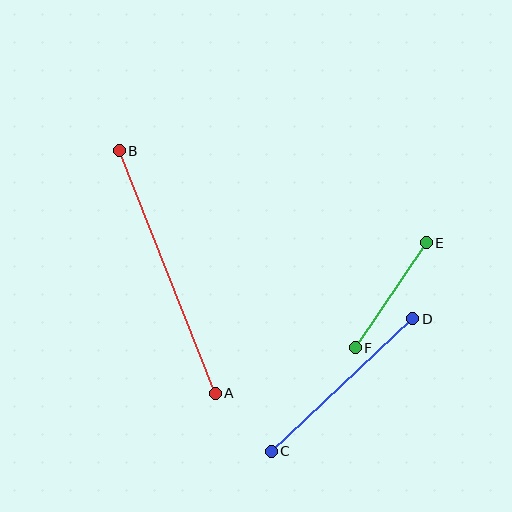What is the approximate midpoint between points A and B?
The midpoint is at approximately (167, 272) pixels.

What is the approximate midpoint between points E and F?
The midpoint is at approximately (391, 295) pixels.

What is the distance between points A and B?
The distance is approximately 261 pixels.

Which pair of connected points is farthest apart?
Points A and B are farthest apart.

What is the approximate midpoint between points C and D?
The midpoint is at approximately (342, 385) pixels.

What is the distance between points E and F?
The distance is approximately 127 pixels.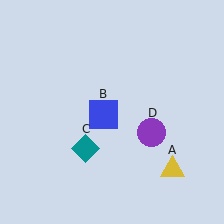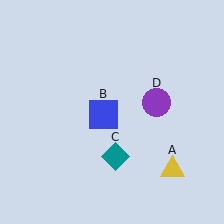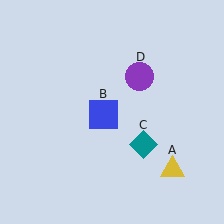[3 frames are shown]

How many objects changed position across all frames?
2 objects changed position: teal diamond (object C), purple circle (object D).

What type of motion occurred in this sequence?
The teal diamond (object C), purple circle (object D) rotated counterclockwise around the center of the scene.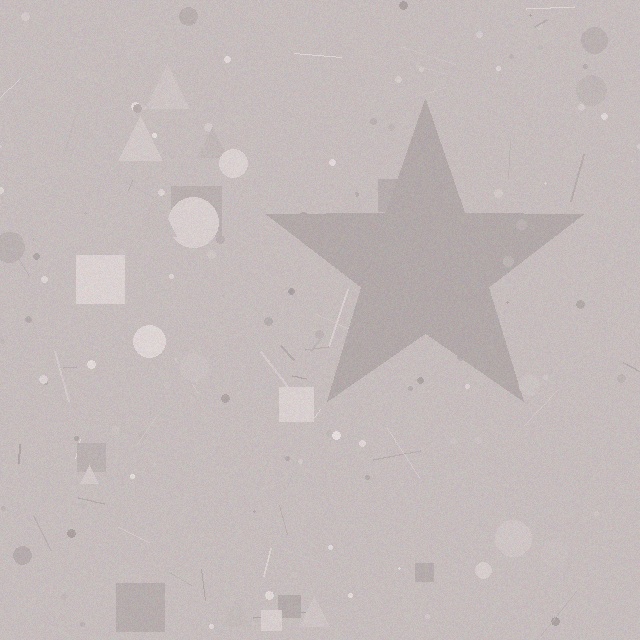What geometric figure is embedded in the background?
A star is embedded in the background.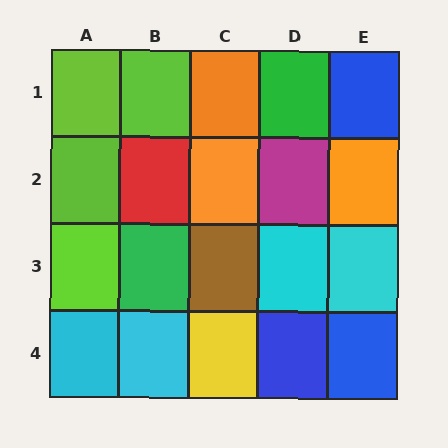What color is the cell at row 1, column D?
Green.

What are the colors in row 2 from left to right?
Lime, red, orange, magenta, orange.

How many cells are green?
2 cells are green.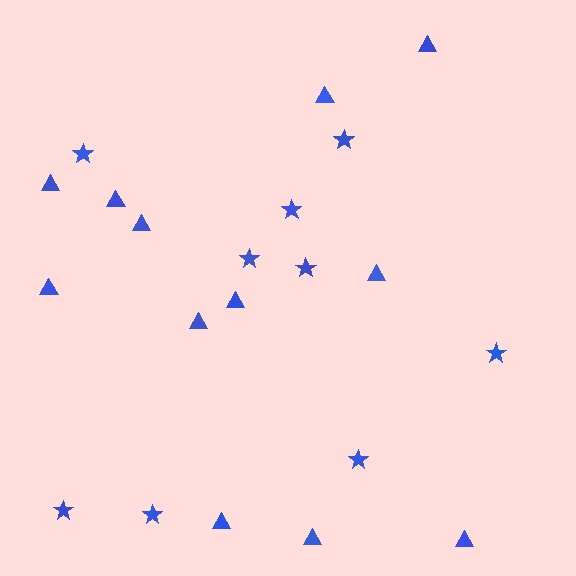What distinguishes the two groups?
There are 2 groups: one group of triangles (12) and one group of stars (9).